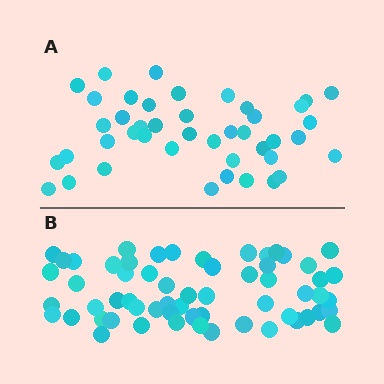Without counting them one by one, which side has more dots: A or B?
Region B (the bottom region) has more dots.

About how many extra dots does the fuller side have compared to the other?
Region B has approximately 15 more dots than region A.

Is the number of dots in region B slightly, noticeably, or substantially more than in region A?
Region B has noticeably more, but not dramatically so. The ratio is roughly 1.4 to 1.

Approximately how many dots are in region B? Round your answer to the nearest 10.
About 60 dots.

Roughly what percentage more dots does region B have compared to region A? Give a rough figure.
About 40% more.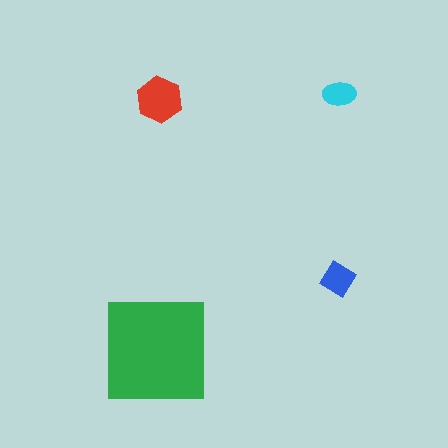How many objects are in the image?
There are 4 objects in the image.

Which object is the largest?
The green square.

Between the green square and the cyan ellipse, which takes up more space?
The green square.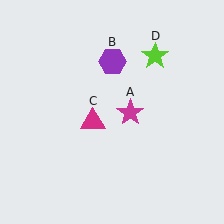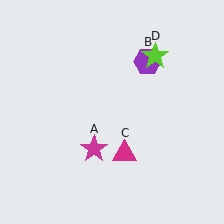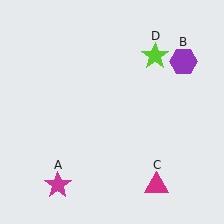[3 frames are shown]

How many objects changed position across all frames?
3 objects changed position: magenta star (object A), purple hexagon (object B), magenta triangle (object C).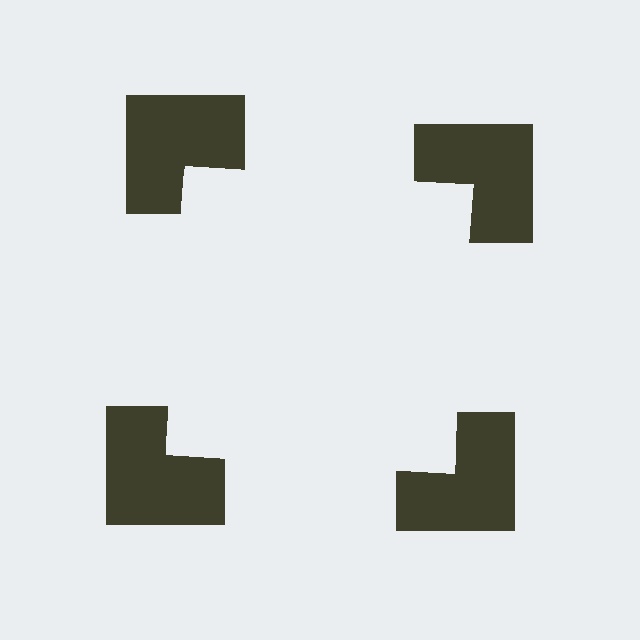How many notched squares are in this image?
There are 4 — one at each vertex of the illusory square.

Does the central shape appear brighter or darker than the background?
It typically appears slightly brighter than the background, even though no actual brightness change is drawn.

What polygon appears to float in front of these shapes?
An illusory square — its edges are inferred from the aligned wedge cuts in the notched squares, not physically drawn.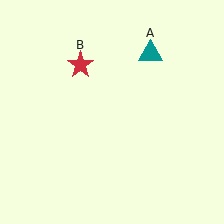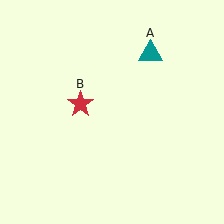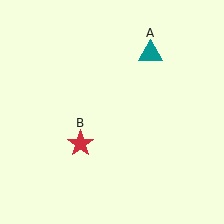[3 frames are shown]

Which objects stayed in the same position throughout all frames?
Teal triangle (object A) remained stationary.